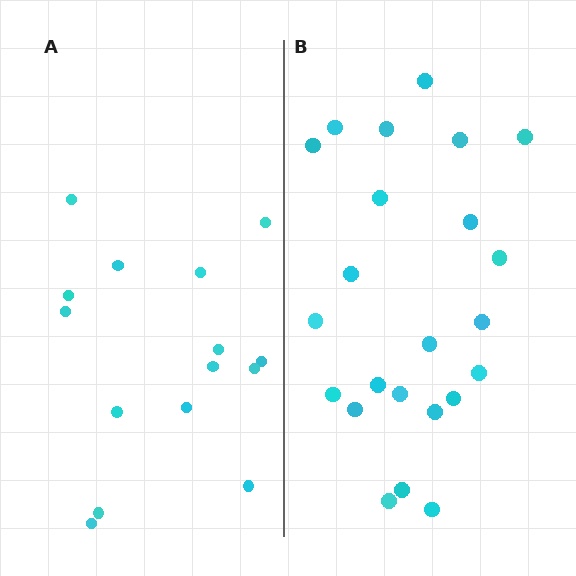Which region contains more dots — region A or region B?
Region B (the right region) has more dots.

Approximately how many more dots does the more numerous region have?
Region B has roughly 8 or so more dots than region A.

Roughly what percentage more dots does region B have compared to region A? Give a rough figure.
About 55% more.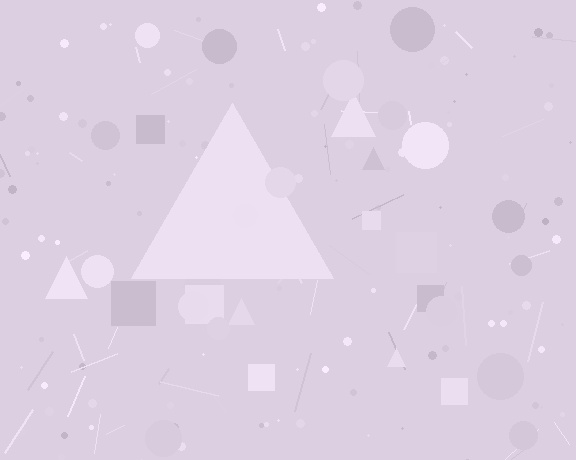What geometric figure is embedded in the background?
A triangle is embedded in the background.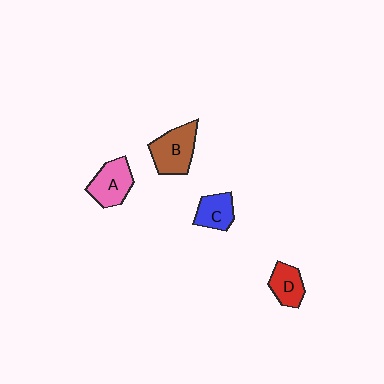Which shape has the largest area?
Shape B (brown).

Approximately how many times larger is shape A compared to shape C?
Approximately 1.4 times.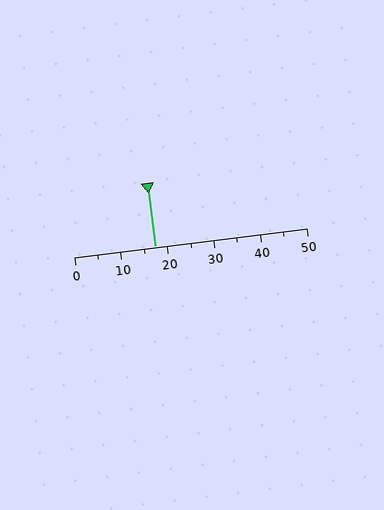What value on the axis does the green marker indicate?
The marker indicates approximately 17.5.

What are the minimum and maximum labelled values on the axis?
The axis runs from 0 to 50.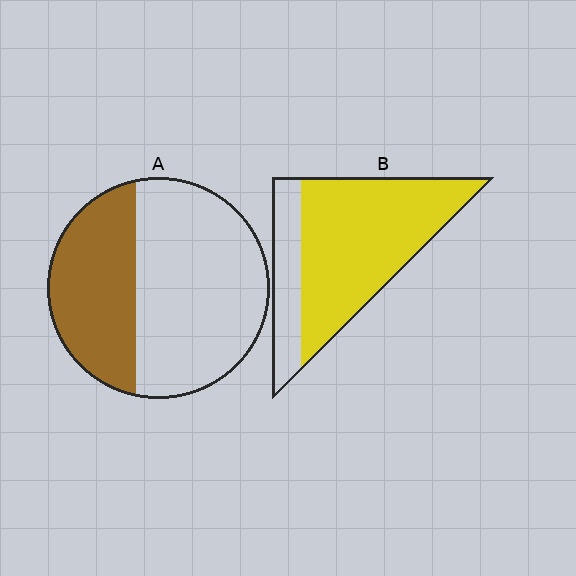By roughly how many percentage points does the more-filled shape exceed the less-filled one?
By roughly 40 percentage points (B over A).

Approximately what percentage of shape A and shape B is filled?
A is approximately 35% and B is approximately 75%.